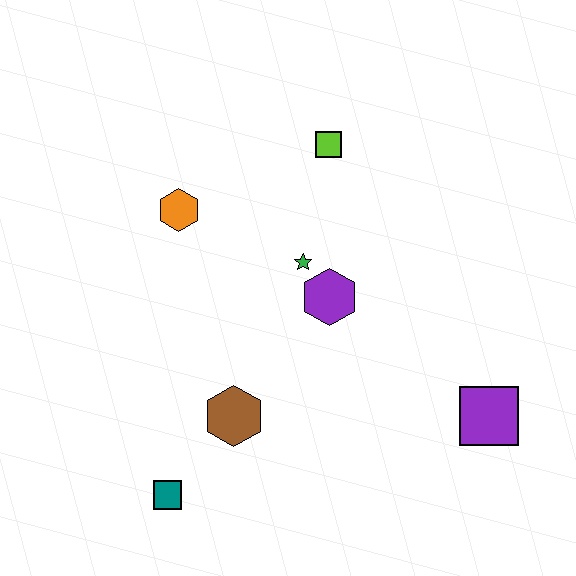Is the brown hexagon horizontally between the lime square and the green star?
No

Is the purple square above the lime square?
No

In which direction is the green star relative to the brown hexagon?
The green star is above the brown hexagon.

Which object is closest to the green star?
The purple hexagon is closest to the green star.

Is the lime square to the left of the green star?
No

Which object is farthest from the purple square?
The orange hexagon is farthest from the purple square.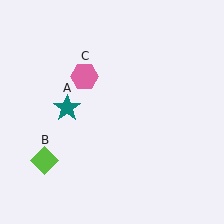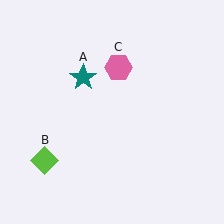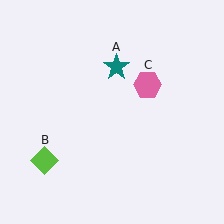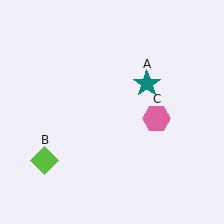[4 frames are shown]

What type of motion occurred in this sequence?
The teal star (object A), pink hexagon (object C) rotated clockwise around the center of the scene.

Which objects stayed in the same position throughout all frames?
Lime diamond (object B) remained stationary.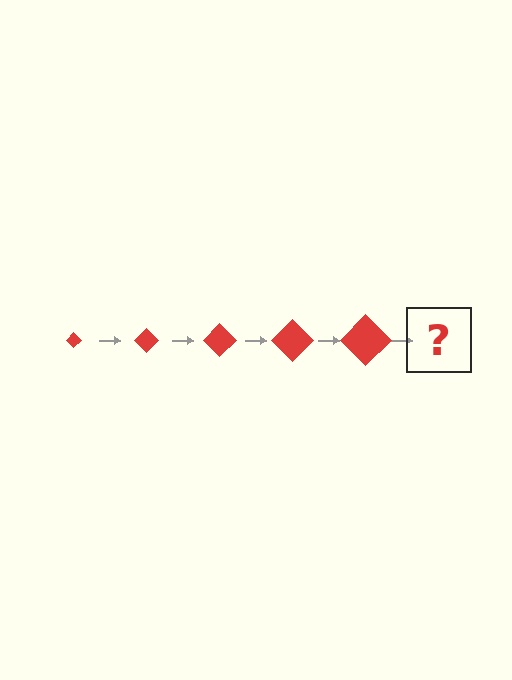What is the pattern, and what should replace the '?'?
The pattern is that the diamond gets progressively larger each step. The '?' should be a red diamond, larger than the previous one.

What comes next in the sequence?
The next element should be a red diamond, larger than the previous one.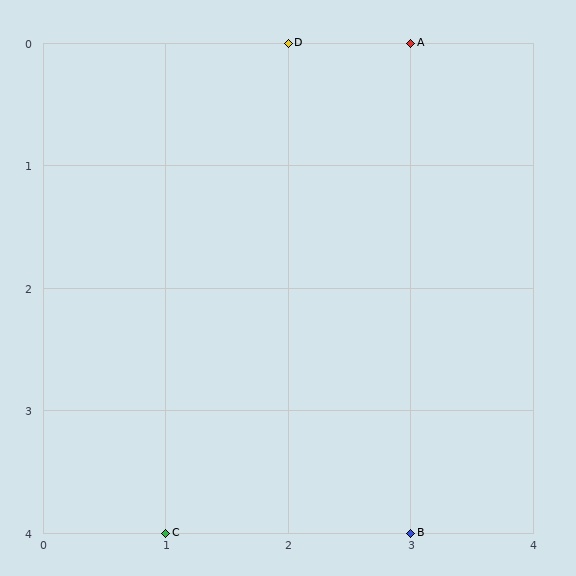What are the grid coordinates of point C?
Point C is at grid coordinates (1, 4).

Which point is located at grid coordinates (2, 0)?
Point D is at (2, 0).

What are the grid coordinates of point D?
Point D is at grid coordinates (2, 0).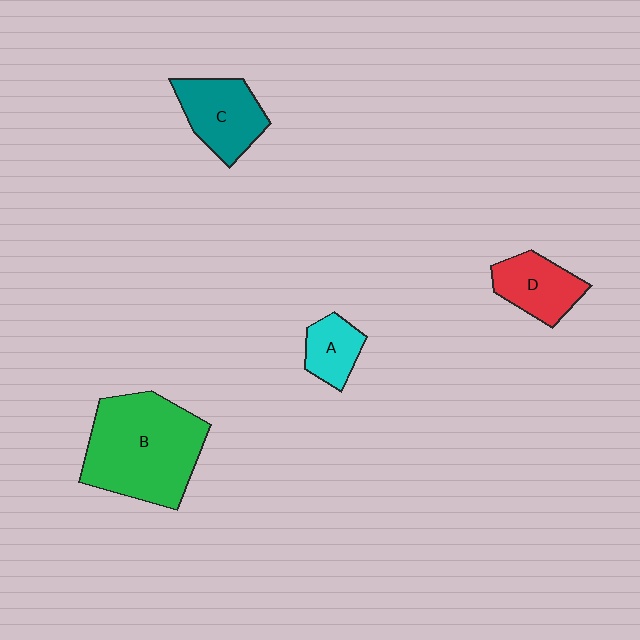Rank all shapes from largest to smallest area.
From largest to smallest: B (green), C (teal), D (red), A (cyan).